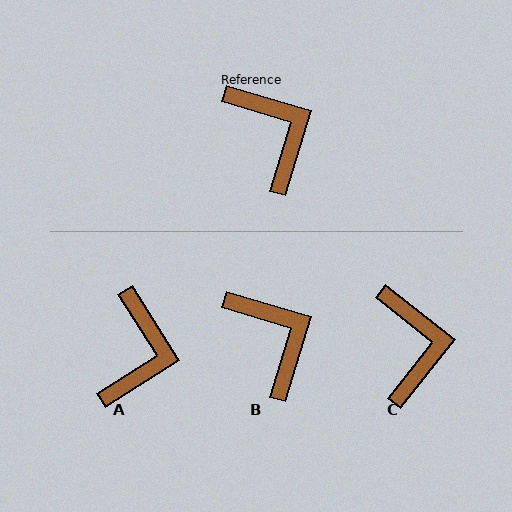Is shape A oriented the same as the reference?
No, it is off by about 41 degrees.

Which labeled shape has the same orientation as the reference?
B.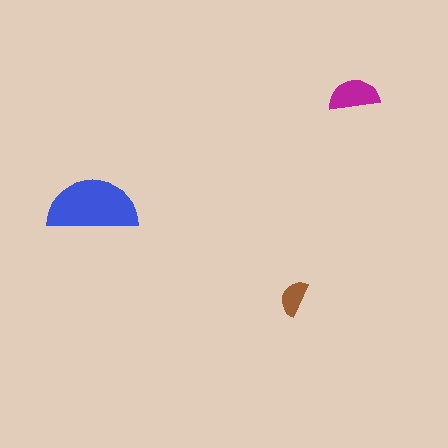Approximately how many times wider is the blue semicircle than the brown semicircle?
About 2.5 times wider.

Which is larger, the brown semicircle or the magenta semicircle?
The magenta one.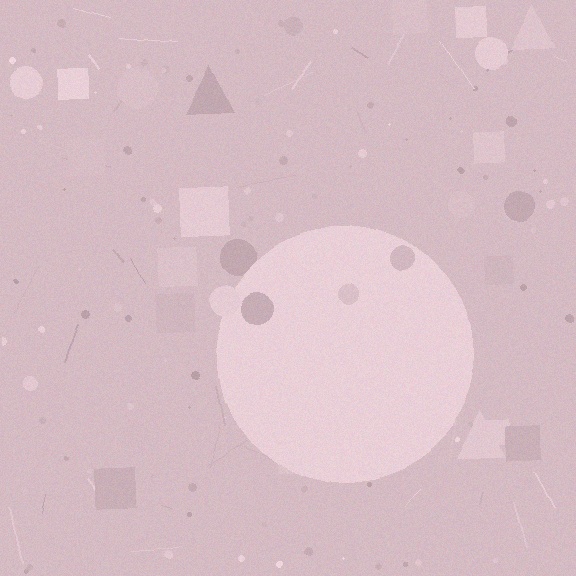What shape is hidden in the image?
A circle is hidden in the image.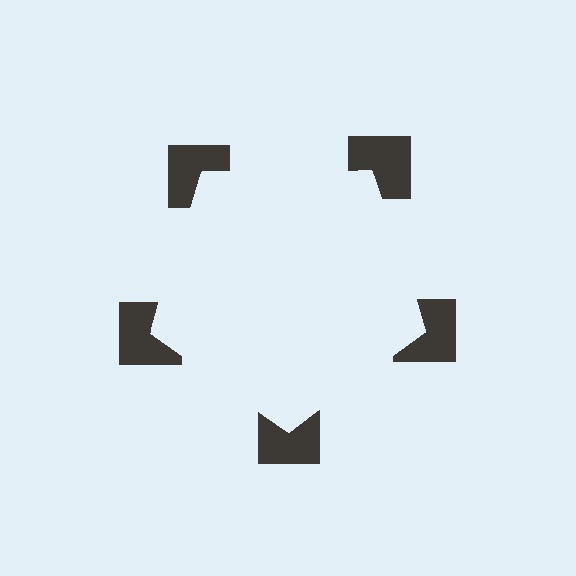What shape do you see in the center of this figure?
An illusory pentagon — its edges are inferred from the aligned wedge cuts in the notched squares, not physically drawn.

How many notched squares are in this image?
There are 5 — one at each vertex of the illusory pentagon.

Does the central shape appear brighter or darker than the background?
It typically appears slightly brighter than the background, even though no actual brightness change is drawn.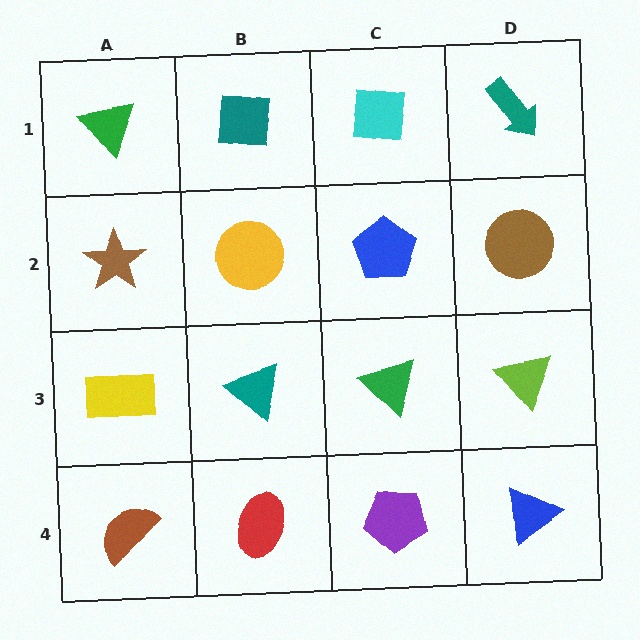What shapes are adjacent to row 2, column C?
A cyan square (row 1, column C), a green triangle (row 3, column C), a yellow circle (row 2, column B), a brown circle (row 2, column D).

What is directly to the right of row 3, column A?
A teal triangle.